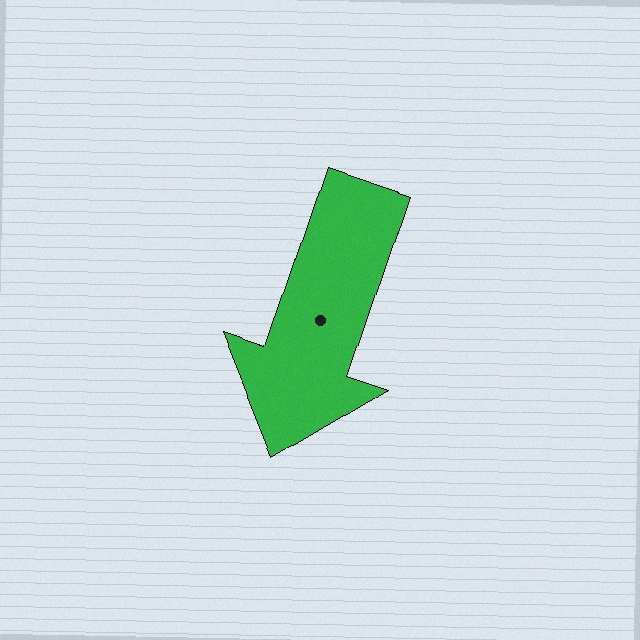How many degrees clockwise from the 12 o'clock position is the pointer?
Approximately 199 degrees.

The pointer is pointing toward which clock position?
Roughly 7 o'clock.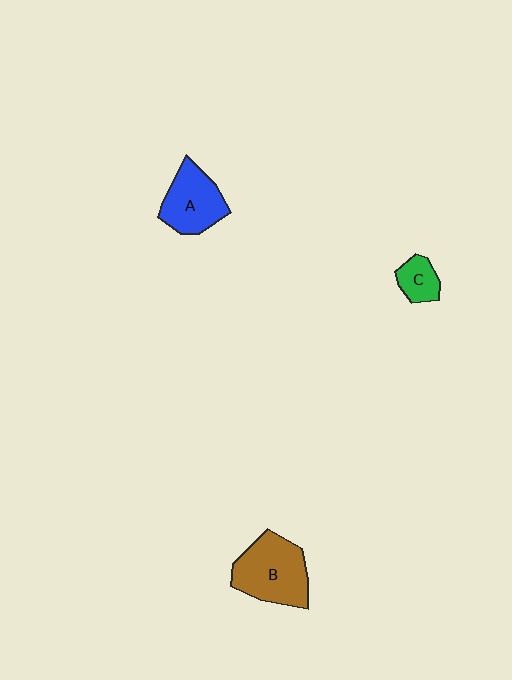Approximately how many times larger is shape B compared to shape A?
Approximately 1.3 times.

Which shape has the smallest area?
Shape C (green).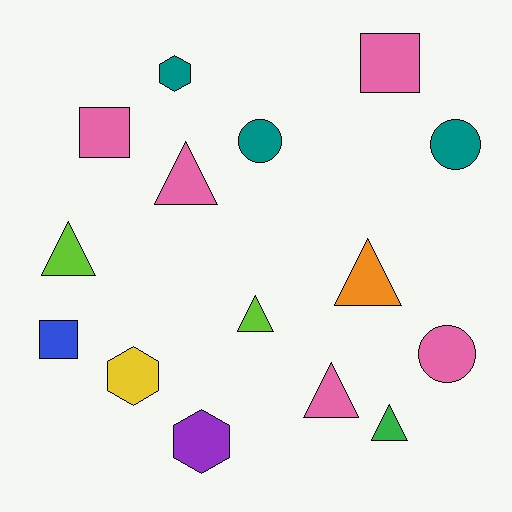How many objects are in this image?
There are 15 objects.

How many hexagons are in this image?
There are 3 hexagons.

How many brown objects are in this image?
There are no brown objects.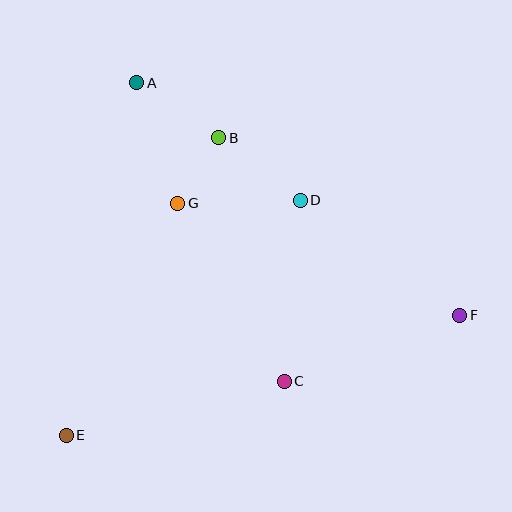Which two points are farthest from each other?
Points E and F are farthest from each other.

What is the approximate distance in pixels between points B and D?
The distance between B and D is approximately 103 pixels.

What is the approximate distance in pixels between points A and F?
The distance between A and F is approximately 398 pixels.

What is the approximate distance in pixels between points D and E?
The distance between D and E is approximately 332 pixels.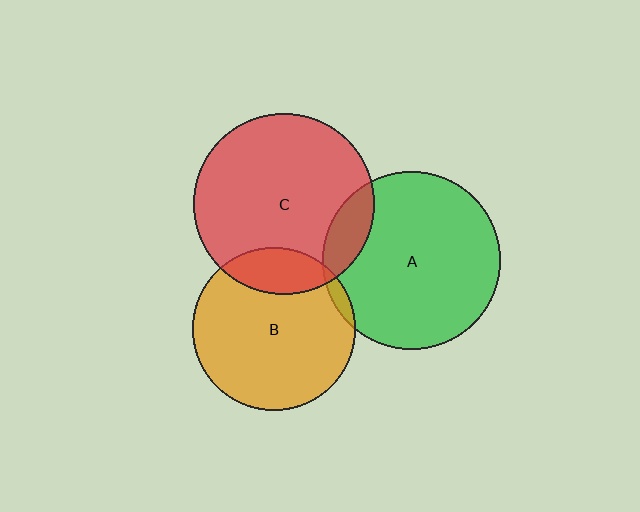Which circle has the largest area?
Circle C (red).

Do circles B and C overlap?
Yes.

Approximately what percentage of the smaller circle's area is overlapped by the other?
Approximately 20%.